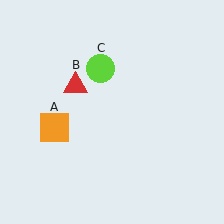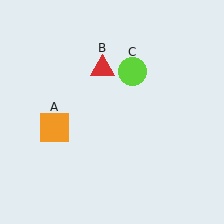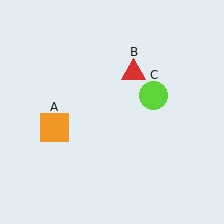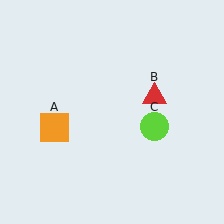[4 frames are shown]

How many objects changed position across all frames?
2 objects changed position: red triangle (object B), lime circle (object C).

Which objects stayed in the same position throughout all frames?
Orange square (object A) remained stationary.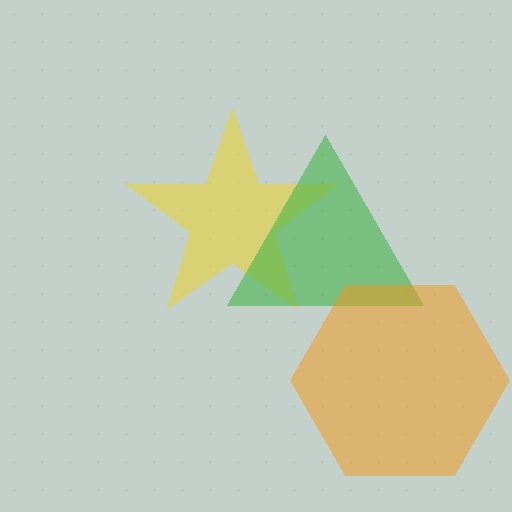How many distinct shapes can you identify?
There are 3 distinct shapes: a yellow star, a green triangle, an orange hexagon.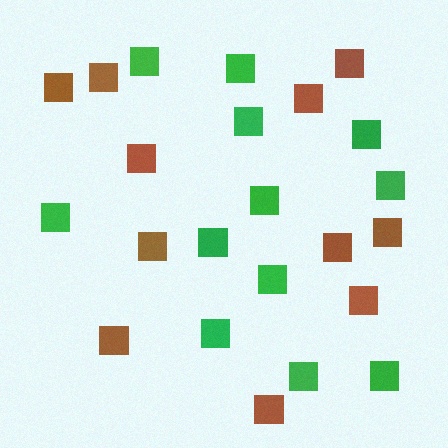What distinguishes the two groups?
There are 2 groups: one group of brown squares (11) and one group of green squares (12).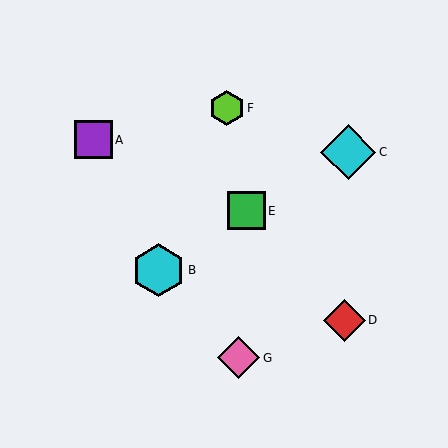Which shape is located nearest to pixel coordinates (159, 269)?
The cyan hexagon (labeled B) at (159, 270) is nearest to that location.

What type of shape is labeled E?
Shape E is a green square.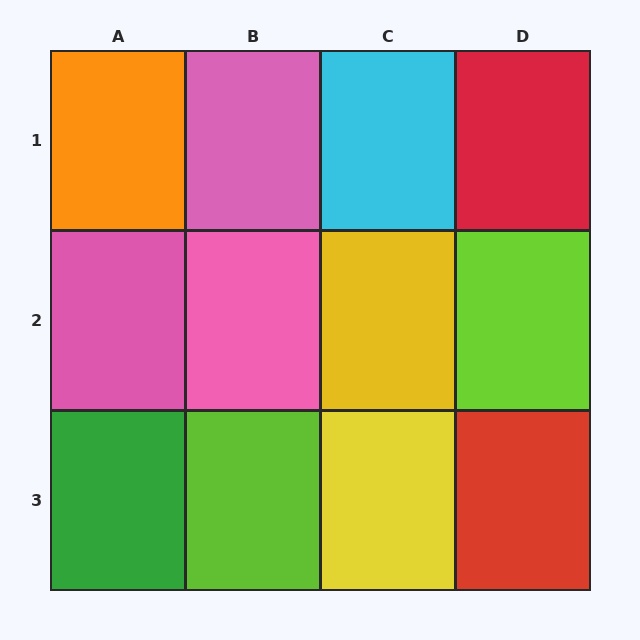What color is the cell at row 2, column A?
Pink.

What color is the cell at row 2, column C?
Yellow.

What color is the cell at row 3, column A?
Green.